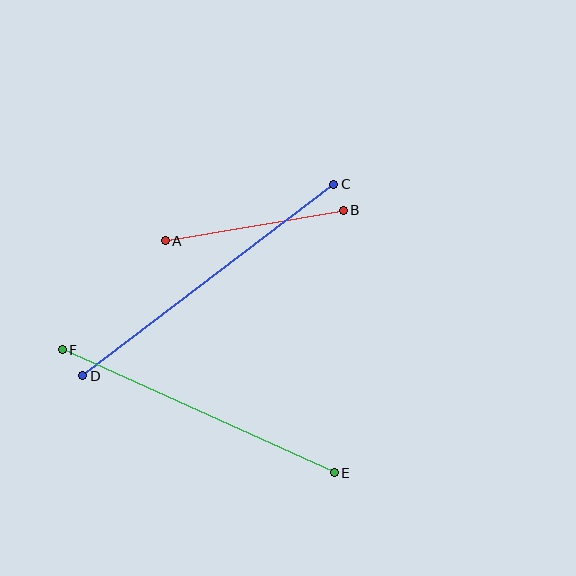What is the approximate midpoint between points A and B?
The midpoint is at approximately (254, 226) pixels.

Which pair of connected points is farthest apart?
Points C and D are farthest apart.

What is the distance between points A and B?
The distance is approximately 180 pixels.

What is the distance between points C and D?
The distance is approximately 316 pixels.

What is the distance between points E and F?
The distance is approximately 298 pixels.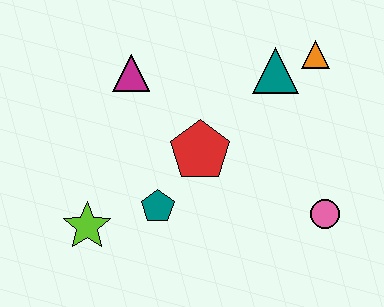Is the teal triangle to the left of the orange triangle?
Yes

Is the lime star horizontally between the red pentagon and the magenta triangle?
No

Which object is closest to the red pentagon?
The teal pentagon is closest to the red pentagon.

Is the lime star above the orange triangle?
No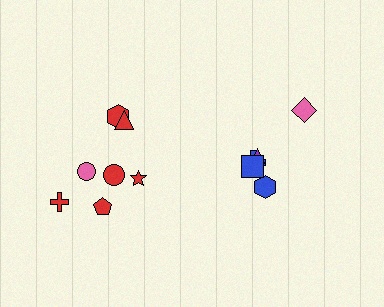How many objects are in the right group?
There are 5 objects.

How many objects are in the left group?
There are 7 objects.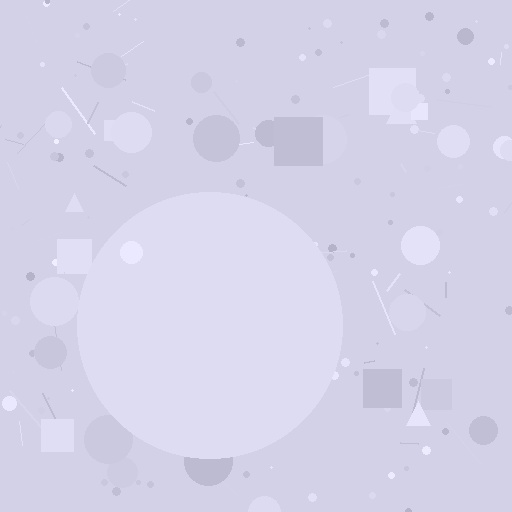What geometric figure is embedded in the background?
A circle is embedded in the background.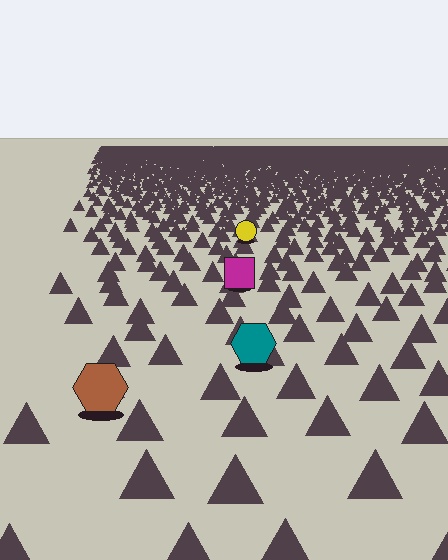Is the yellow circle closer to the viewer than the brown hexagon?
No. The brown hexagon is closer — you can tell from the texture gradient: the ground texture is coarser near it.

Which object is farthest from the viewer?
The yellow circle is farthest from the viewer. It appears smaller and the ground texture around it is denser.